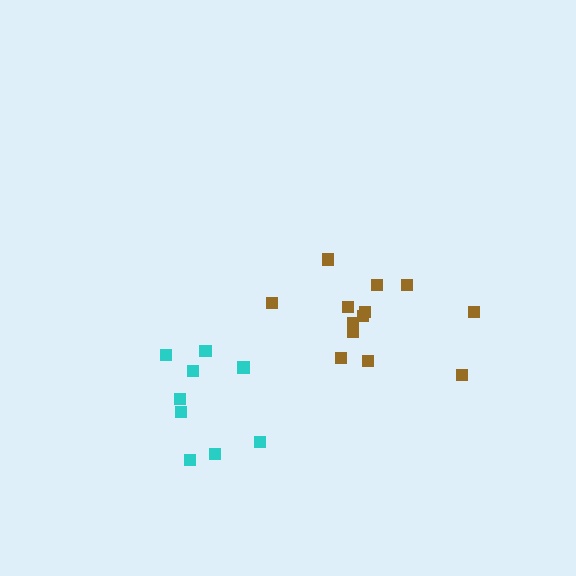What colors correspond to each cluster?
The clusters are colored: cyan, brown.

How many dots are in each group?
Group 1: 9 dots, Group 2: 13 dots (22 total).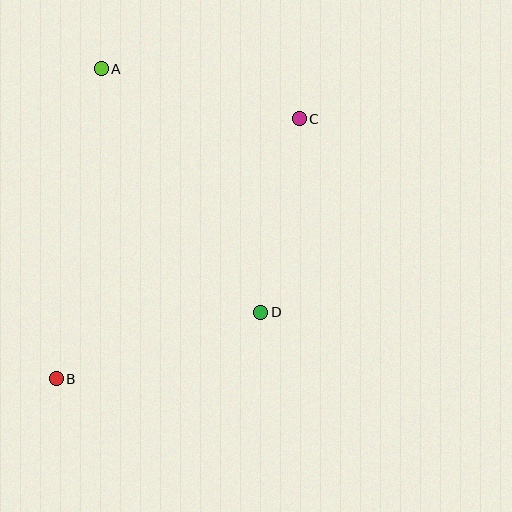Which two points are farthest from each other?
Points B and C are farthest from each other.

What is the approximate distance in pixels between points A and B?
The distance between A and B is approximately 313 pixels.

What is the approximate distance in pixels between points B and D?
The distance between B and D is approximately 215 pixels.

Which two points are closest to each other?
Points C and D are closest to each other.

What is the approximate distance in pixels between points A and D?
The distance between A and D is approximately 291 pixels.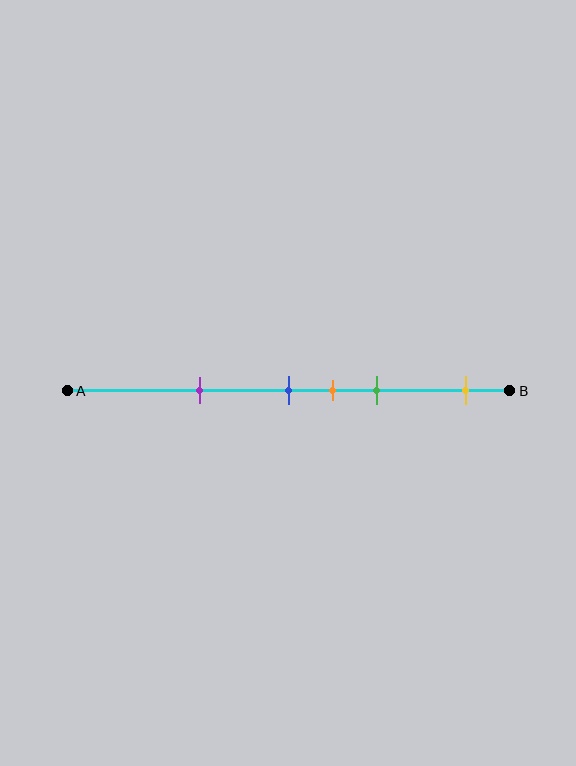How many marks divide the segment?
There are 5 marks dividing the segment.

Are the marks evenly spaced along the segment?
No, the marks are not evenly spaced.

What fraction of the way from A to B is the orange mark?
The orange mark is approximately 60% (0.6) of the way from A to B.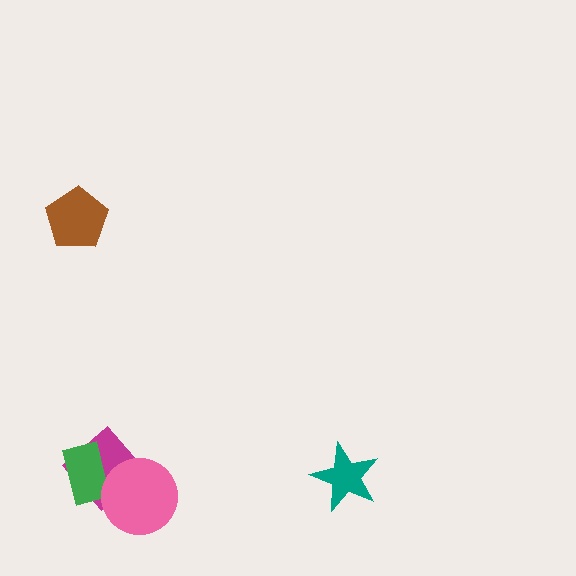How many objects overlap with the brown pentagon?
0 objects overlap with the brown pentagon.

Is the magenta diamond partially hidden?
Yes, it is partially covered by another shape.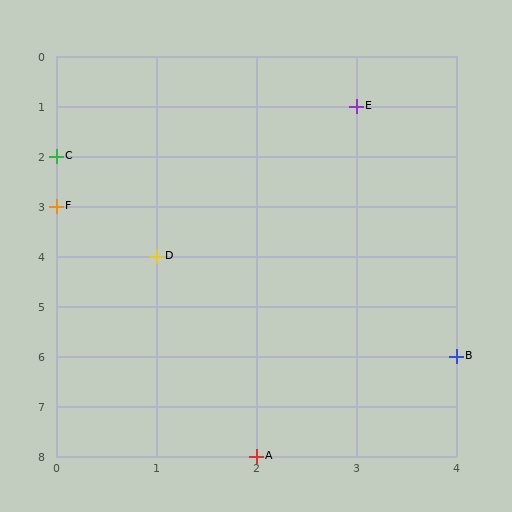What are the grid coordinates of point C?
Point C is at grid coordinates (0, 2).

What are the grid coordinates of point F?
Point F is at grid coordinates (0, 3).